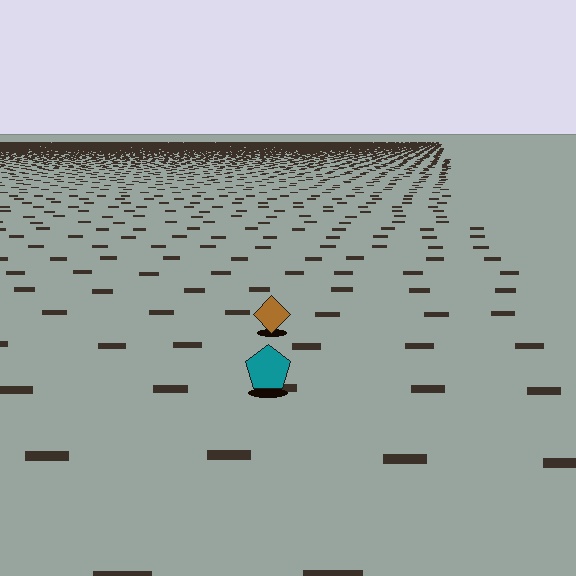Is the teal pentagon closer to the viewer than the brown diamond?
Yes. The teal pentagon is closer — you can tell from the texture gradient: the ground texture is coarser near it.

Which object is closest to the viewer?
The teal pentagon is closest. The texture marks near it are larger and more spread out.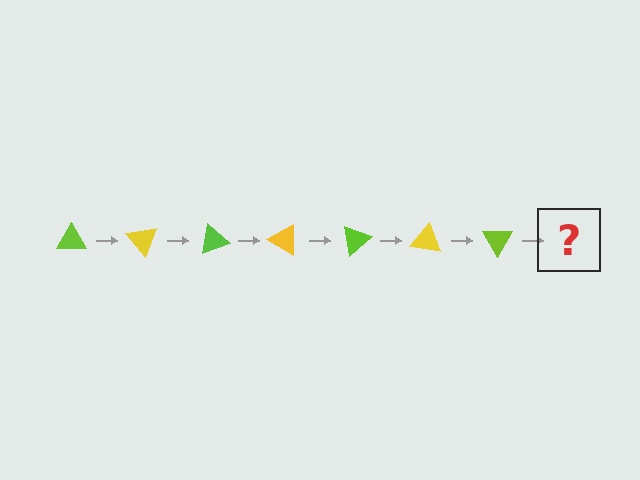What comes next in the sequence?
The next element should be a yellow triangle, rotated 350 degrees from the start.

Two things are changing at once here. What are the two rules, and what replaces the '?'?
The two rules are that it rotates 50 degrees each step and the color cycles through lime and yellow. The '?' should be a yellow triangle, rotated 350 degrees from the start.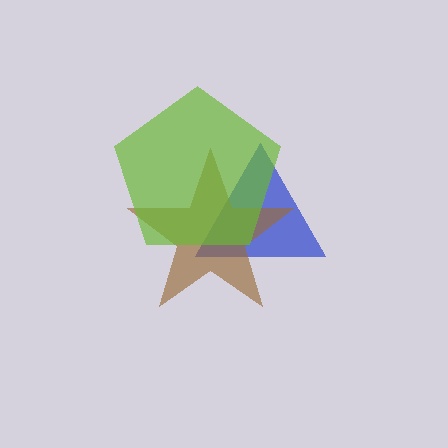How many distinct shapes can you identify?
There are 3 distinct shapes: a blue triangle, a brown star, a lime pentagon.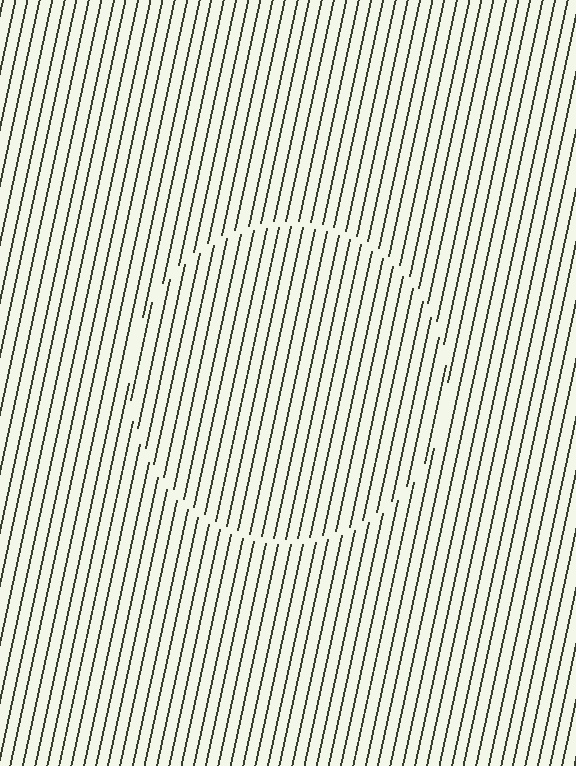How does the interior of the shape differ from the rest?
The interior of the shape contains the same grating, shifted by half a period — the contour is defined by the phase discontinuity where line-ends from the inner and outer gratings abut.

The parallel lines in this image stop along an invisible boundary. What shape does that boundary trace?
An illusory circle. The interior of the shape contains the same grating, shifted by half a period — the contour is defined by the phase discontinuity where line-ends from the inner and outer gratings abut.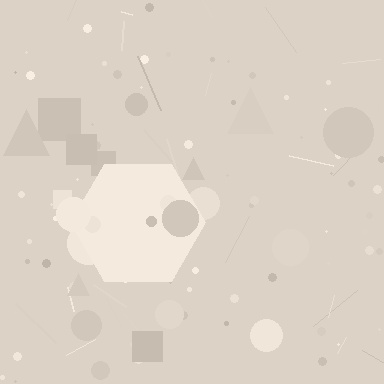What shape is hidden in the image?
A hexagon is hidden in the image.